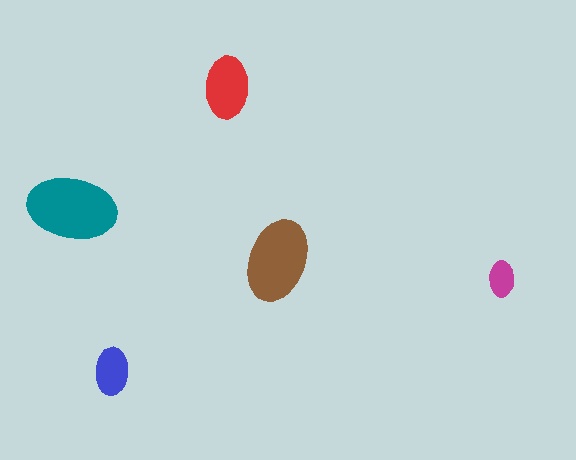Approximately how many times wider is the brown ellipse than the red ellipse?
About 1.5 times wider.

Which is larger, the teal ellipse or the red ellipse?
The teal one.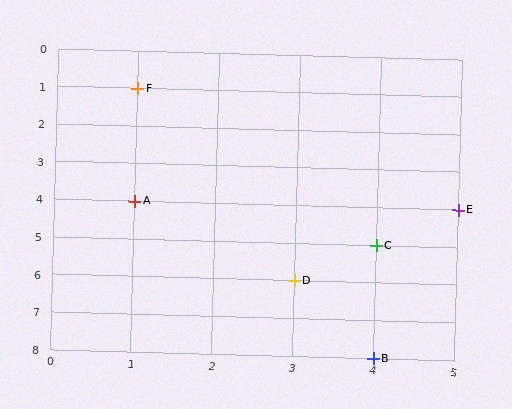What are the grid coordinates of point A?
Point A is at grid coordinates (1, 4).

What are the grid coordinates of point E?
Point E is at grid coordinates (5, 4).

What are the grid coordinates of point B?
Point B is at grid coordinates (4, 8).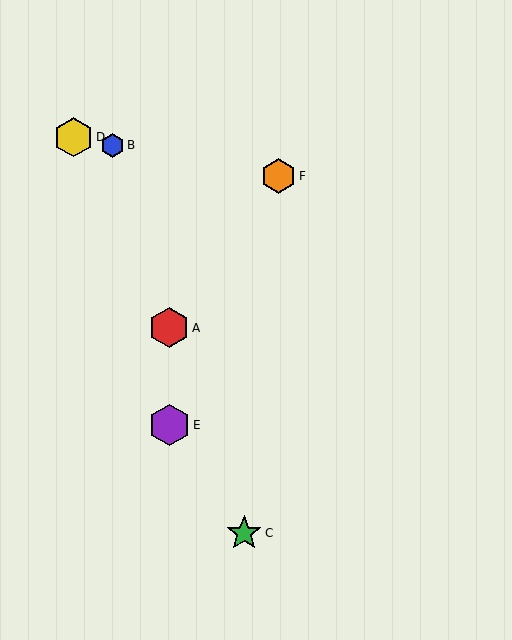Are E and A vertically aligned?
Yes, both are at x≈169.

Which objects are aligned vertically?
Objects A, E are aligned vertically.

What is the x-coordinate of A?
Object A is at x≈169.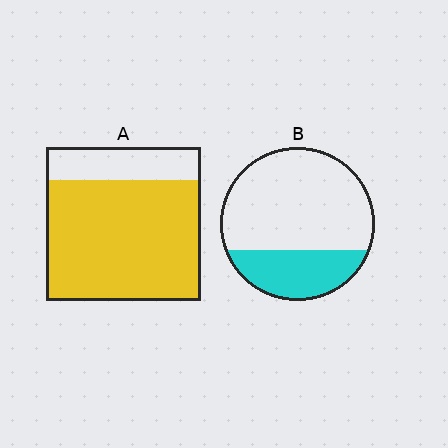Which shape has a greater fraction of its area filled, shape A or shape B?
Shape A.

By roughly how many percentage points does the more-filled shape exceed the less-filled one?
By roughly 50 percentage points (A over B).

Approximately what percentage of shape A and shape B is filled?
A is approximately 80% and B is approximately 30%.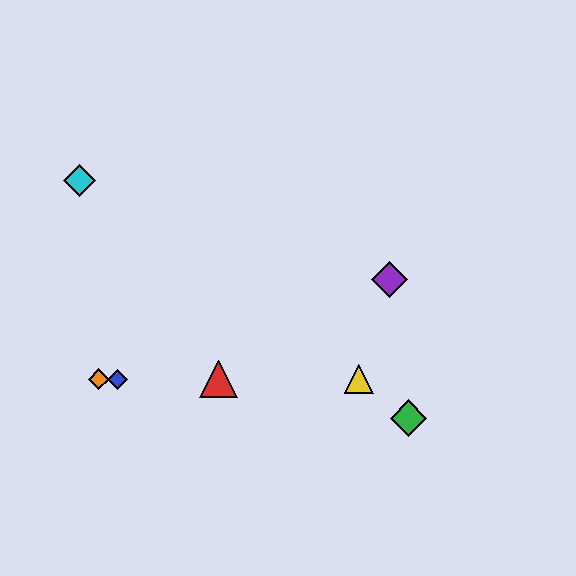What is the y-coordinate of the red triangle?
The red triangle is at y≈379.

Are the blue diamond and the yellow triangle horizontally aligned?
Yes, both are at y≈379.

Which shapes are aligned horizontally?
The red triangle, the blue diamond, the yellow triangle, the orange diamond are aligned horizontally.